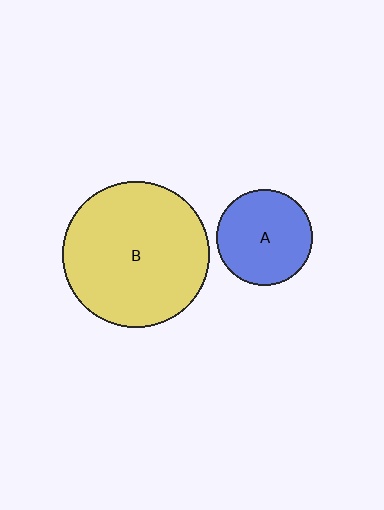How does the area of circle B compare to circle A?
Approximately 2.3 times.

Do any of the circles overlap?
No, none of the circles overlap.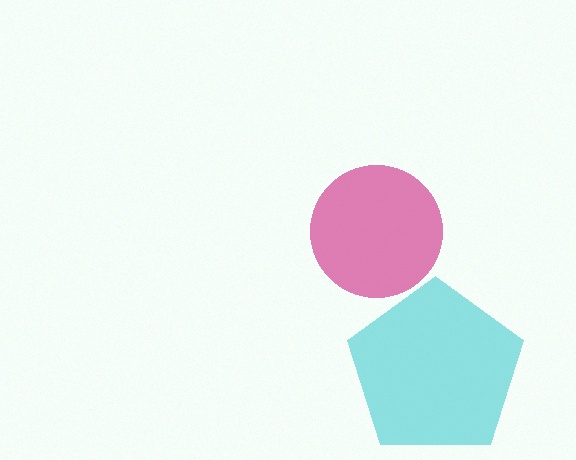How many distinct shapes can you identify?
There are 2 distinct shapes: a magenta circle, a cyan pentagon.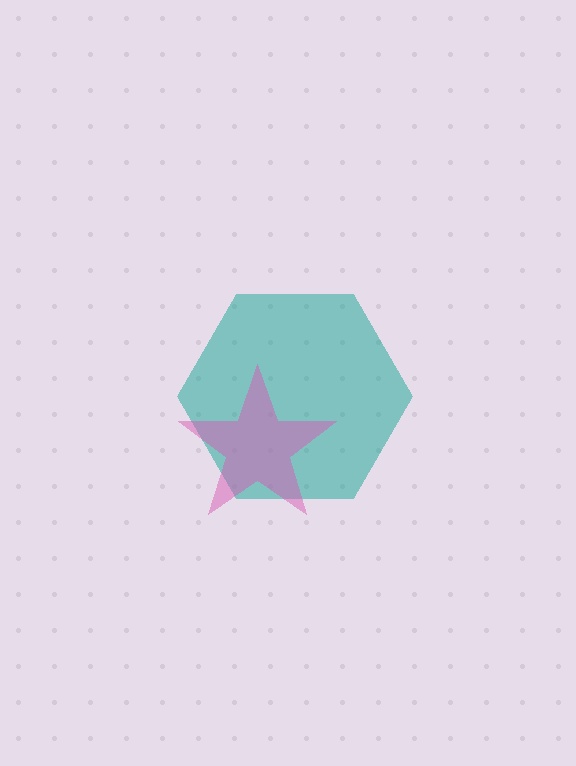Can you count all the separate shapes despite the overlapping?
Yes, there are 2 separate shapes.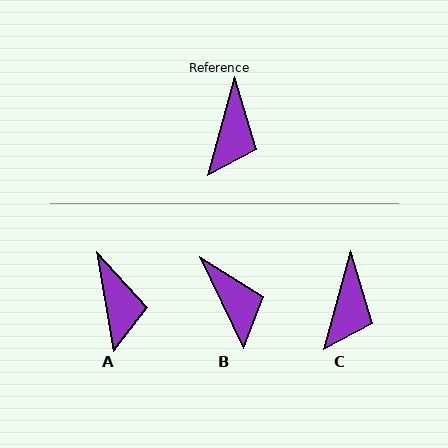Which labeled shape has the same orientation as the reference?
C.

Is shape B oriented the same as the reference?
No, it is off by about 41 degrees.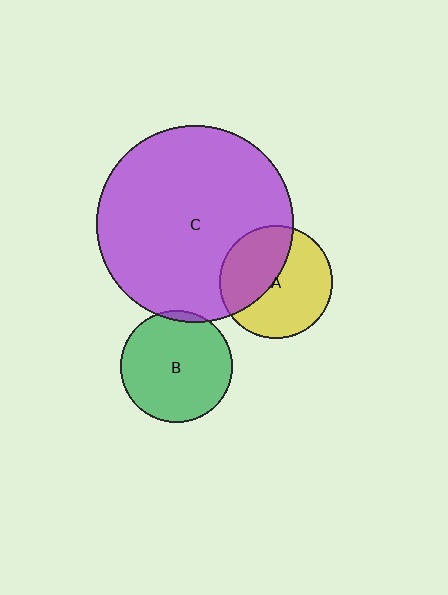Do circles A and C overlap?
Yes.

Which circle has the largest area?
Circle C (purple).